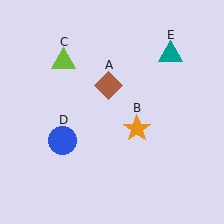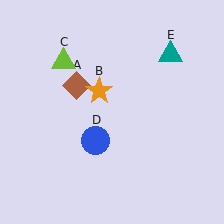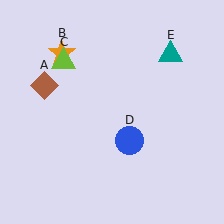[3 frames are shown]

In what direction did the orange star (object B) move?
The orange star (object B) moved up and to the left.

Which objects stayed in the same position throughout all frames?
Lime triangle (object C) and teal triangle (object E) remained stationary.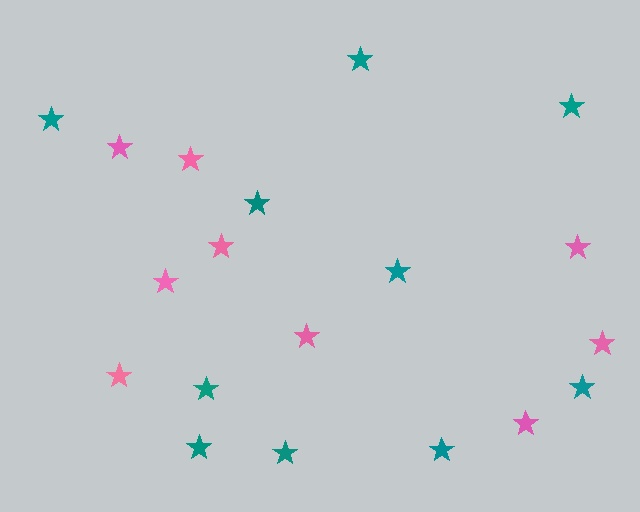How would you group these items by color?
There are 2 groups: one group of teal stars (10) and one group of pink stars (9).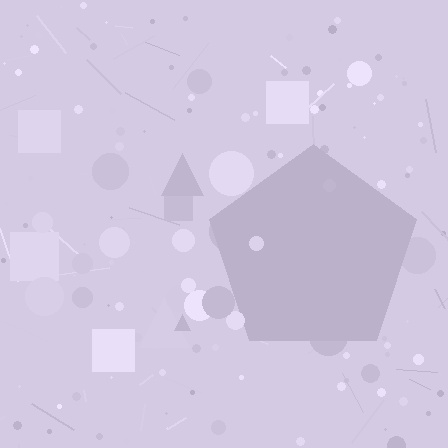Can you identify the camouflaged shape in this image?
The camouflaged shape is a pentagon.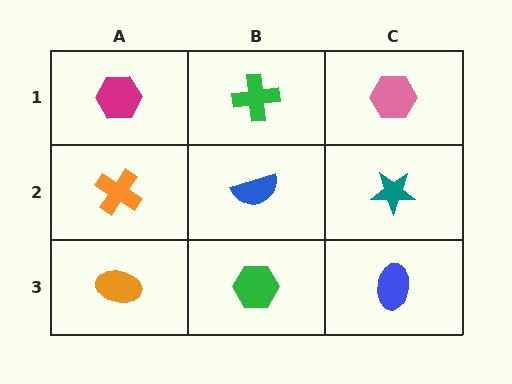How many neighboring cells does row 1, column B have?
3.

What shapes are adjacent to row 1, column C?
A teal star (row 2, column C), a green cross (row 1, column B).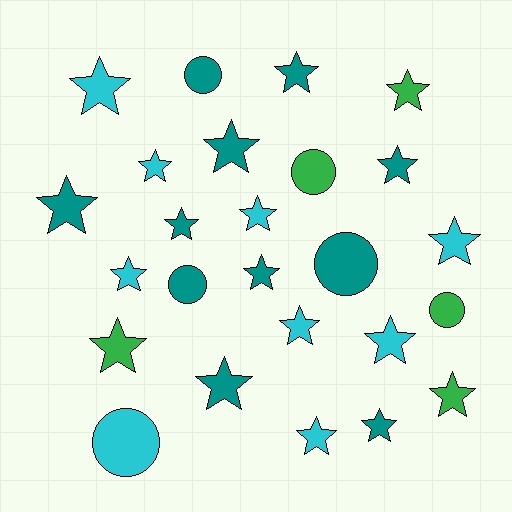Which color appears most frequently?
Teal, with 11 objects.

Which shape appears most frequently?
Star, with 19 objects.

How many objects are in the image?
There are 25 objects.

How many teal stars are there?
There are 8 teal stars.